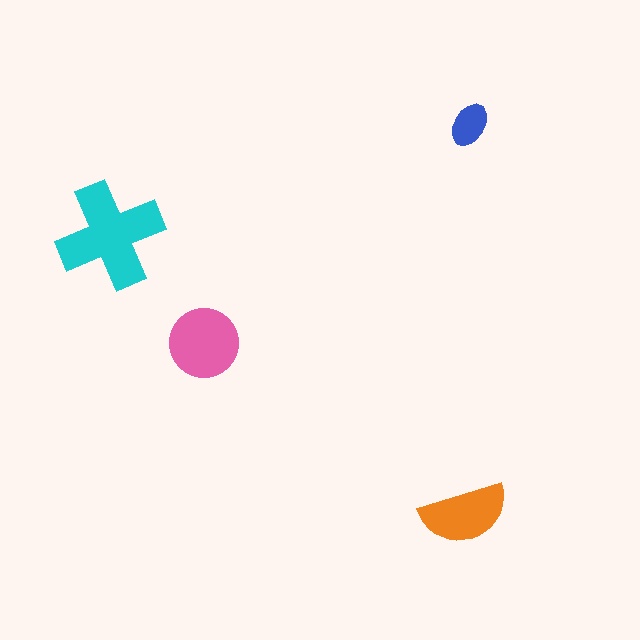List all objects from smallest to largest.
The blue ellipse, the orange semicircle, the pink circle, the cyan cross.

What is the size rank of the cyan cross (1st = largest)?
1st.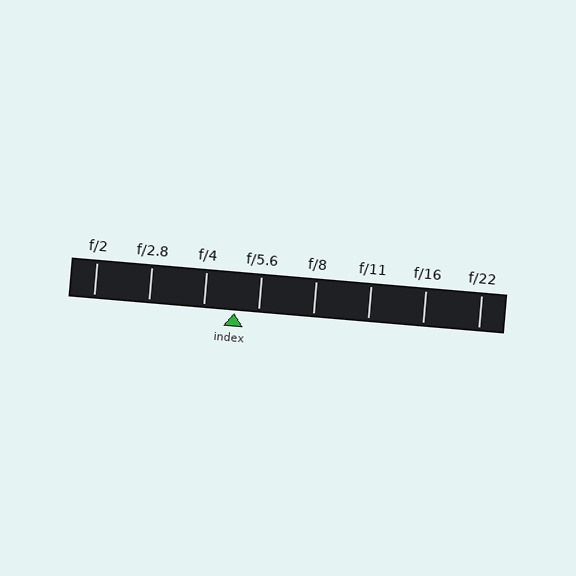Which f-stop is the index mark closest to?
The index mark is closest to f/5.6.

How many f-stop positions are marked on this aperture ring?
There are 8 f-stop positions marked.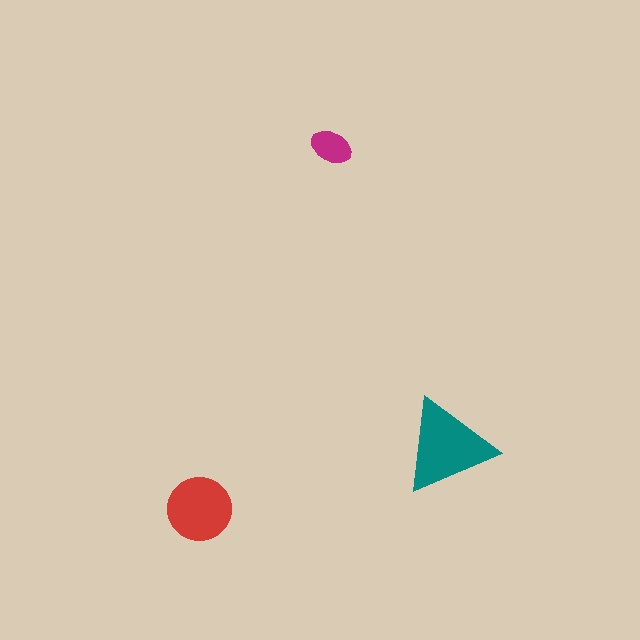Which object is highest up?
The magenta ellipse is topmost.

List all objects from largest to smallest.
The teal triangle, the red circle, the magenta ellipse.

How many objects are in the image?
There are 3 objects in the image.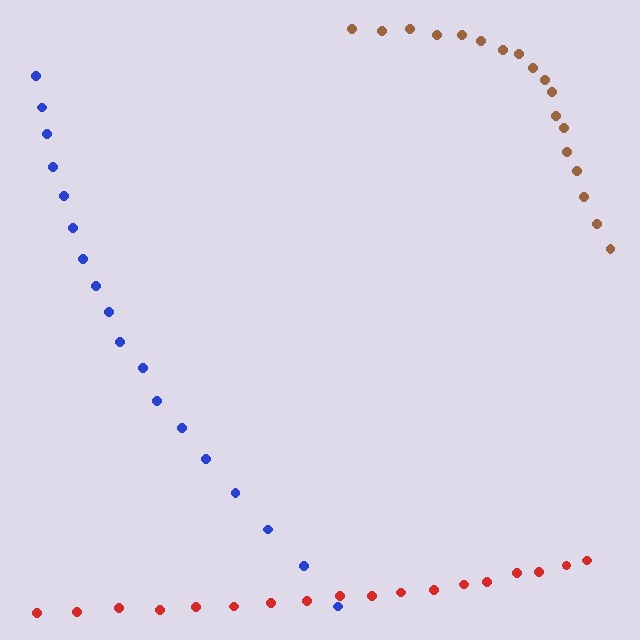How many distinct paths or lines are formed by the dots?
There are 3 distinct paths.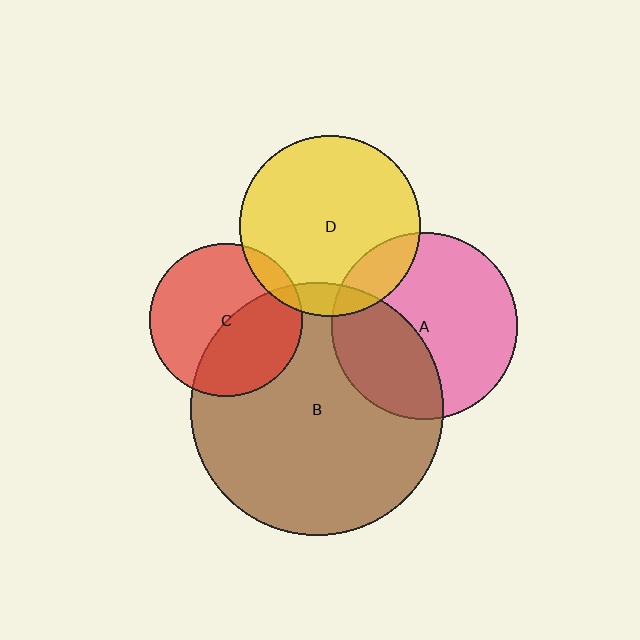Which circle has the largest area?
Circle B (brown).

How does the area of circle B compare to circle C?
Approximately 2.7 times.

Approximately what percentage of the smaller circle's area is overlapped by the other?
Approximately 45%.